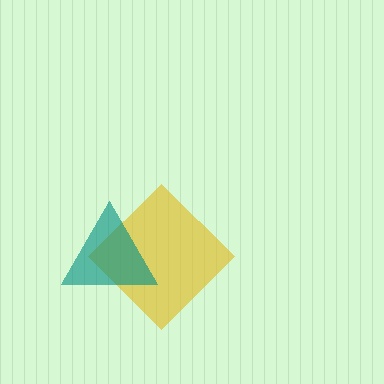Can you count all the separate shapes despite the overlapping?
Yes, there are 2 separate shapes.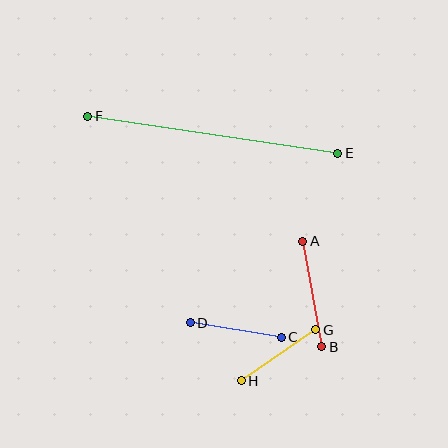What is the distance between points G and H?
The distance is approximately 90 pixels.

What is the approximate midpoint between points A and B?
The midpoint is at approximately (312, 294) pixels.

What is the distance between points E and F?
The distance is approximately 253 pixels.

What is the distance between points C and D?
The distance is approximately 92 pixels.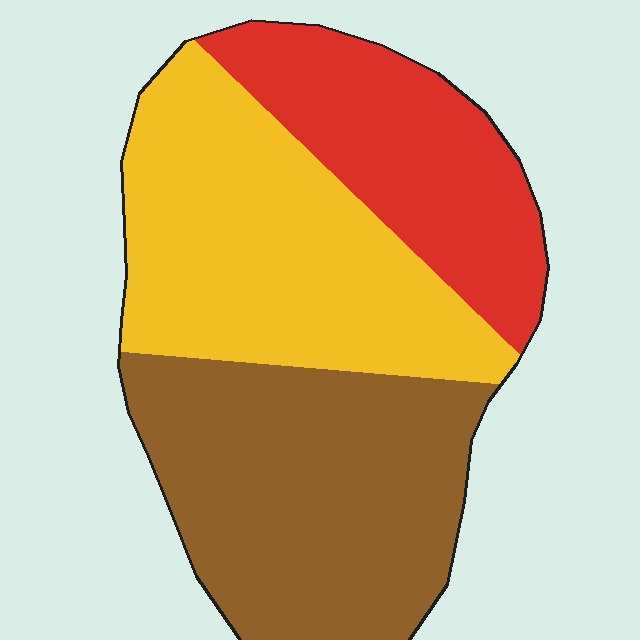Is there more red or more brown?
Brown.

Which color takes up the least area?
Red, at roughly 25%.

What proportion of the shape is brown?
Brown takes up between a quarter and a half of the shape.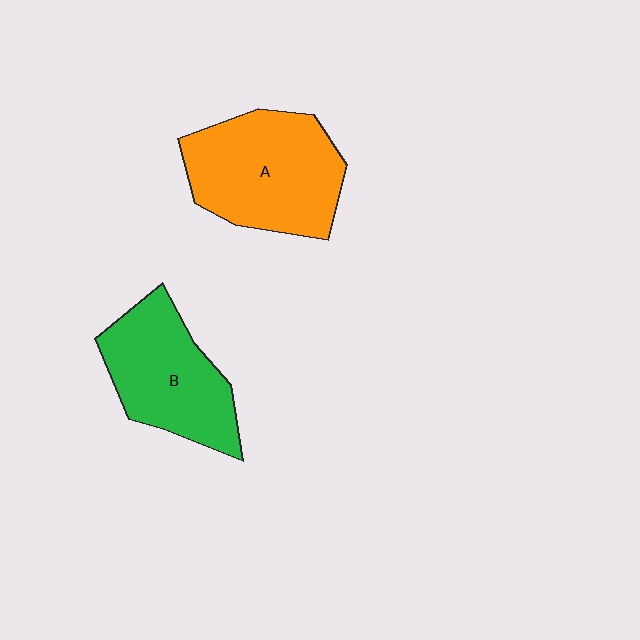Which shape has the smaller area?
Shape B (green).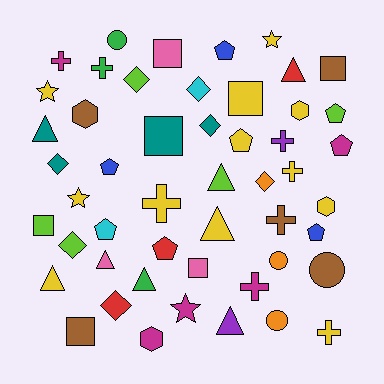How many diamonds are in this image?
There are 7 diamonds.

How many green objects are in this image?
There are 3 green objects.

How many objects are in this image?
There are 50 objects.